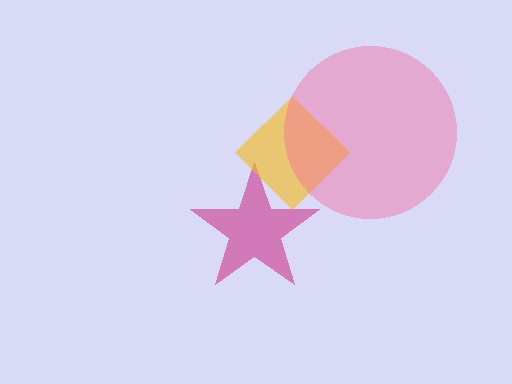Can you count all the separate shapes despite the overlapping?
Yes, there are 3 separate shapes.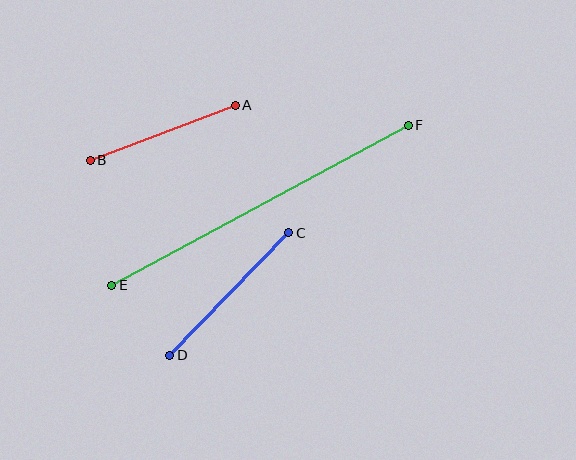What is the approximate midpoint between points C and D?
The midpoint is at approximately (229, 294) pixels.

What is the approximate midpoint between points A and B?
The midpoint is at approximately (163, 133) pixels.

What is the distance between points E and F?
The distance is approximately 337 pixels.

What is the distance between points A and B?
The distance is approximately 155 pixels.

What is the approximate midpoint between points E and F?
The midpoint is at approximately (260, 205) pixels.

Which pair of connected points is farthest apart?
Points E and F are farthest apart.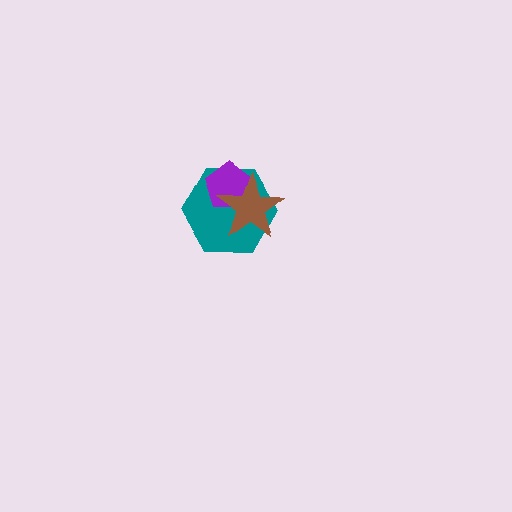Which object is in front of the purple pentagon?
The brown star is in front of the purple pentagon.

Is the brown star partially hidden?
No, no other shape covers it.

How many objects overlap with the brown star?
2 objects overlap with the brown star.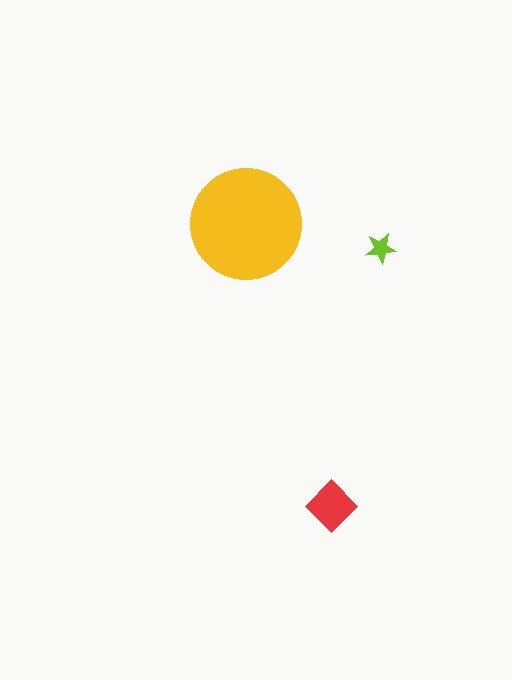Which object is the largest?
The yellow circle.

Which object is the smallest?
The lime star.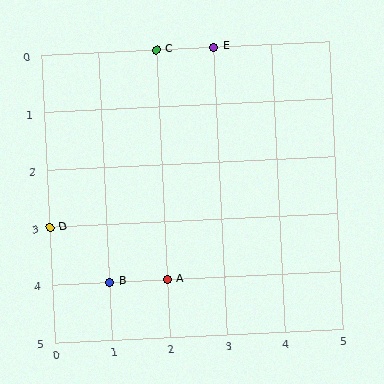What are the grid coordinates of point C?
Point C is at grid coordinates (2, 0).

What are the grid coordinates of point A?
Point A is at grid coordinates (2, 4).